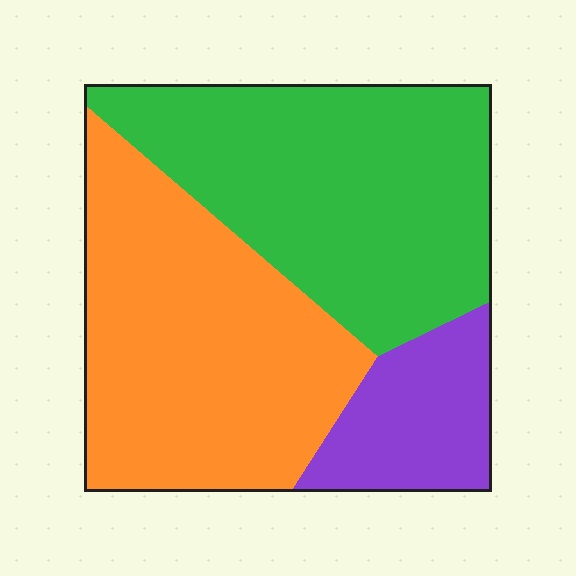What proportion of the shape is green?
Green takes up between a quarter and a half of the shape.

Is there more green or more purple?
Green.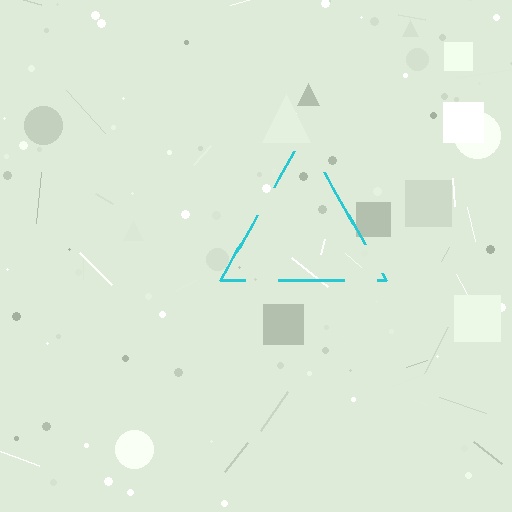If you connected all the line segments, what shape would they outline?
They would outline a triangle.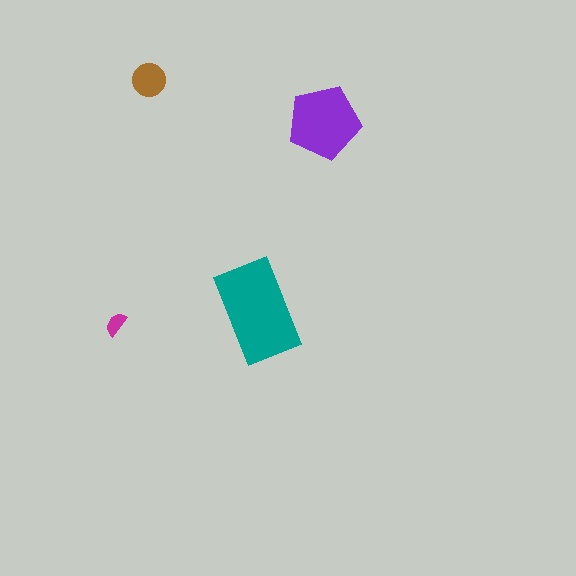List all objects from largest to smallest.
The teal rectangle, the purple pentagon, the brown circle, the magenta semicircle.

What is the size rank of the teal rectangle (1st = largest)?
1st.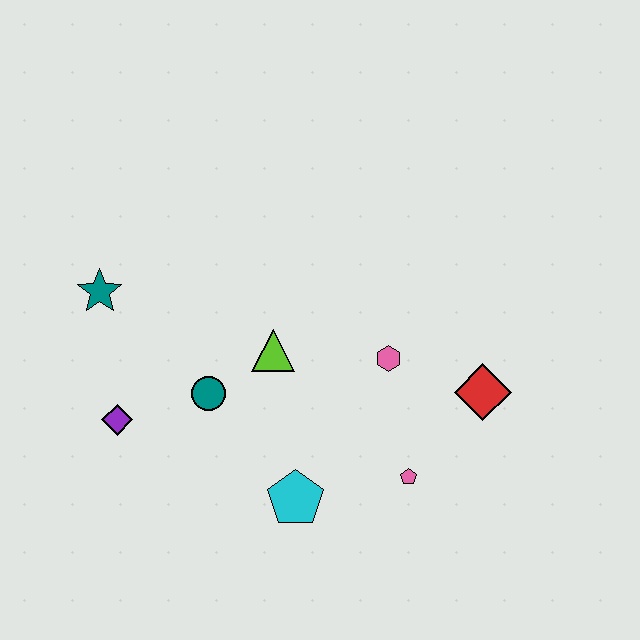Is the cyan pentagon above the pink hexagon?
No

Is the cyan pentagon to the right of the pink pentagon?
No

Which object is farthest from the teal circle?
The red diamond is farthest from the teal circle.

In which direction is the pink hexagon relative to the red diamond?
The pink hexagon is to the left of the red diamond.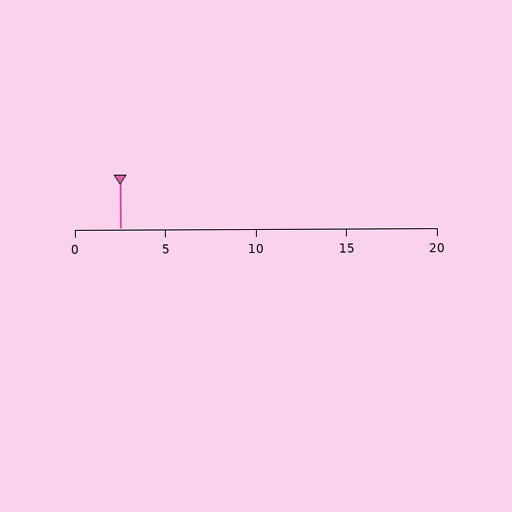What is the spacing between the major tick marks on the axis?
The major ticks are spaced 5 apart.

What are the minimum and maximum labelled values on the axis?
The axis runs from 0 to 20.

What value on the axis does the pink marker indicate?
The marker indicates approximately 2.5.